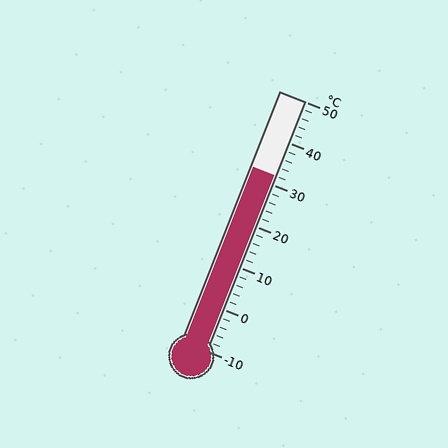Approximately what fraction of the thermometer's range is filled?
The thermometer is filled to approximately 70% of its range.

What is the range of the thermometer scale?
The thermometer scale ranges from -10°C to 50°C.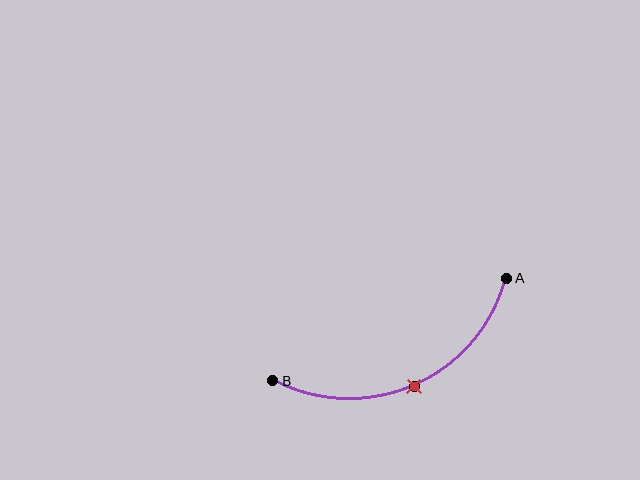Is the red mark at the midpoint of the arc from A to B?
Yes. The red mark lies on the arc at equal arc-length from both A and B — it is the arc midpoint.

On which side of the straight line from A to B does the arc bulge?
The arc bulges below the straight line connecting A and B.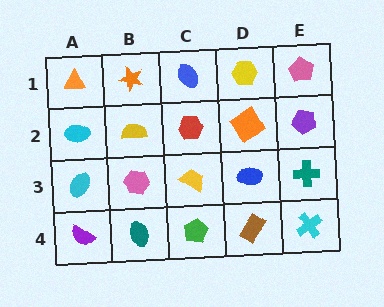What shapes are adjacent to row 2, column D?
A yellow hexagon (row 1, column D), a blue ellipse (row 3, column D), a red hexagon (row 2, column C), a purple pentagon (row 2, column E).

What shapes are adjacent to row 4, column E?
A teal cross (row 3, column E), a brown rectangle (row 4, column D).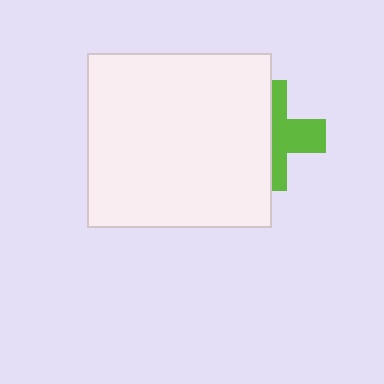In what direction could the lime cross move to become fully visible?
The lime cross could move right. That would shift it out from behind the white rectangle entirely.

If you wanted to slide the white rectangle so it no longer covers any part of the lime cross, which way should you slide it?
Slide it left — that is the most direct way to separate the two shapes.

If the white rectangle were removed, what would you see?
You would see the complete lime cross.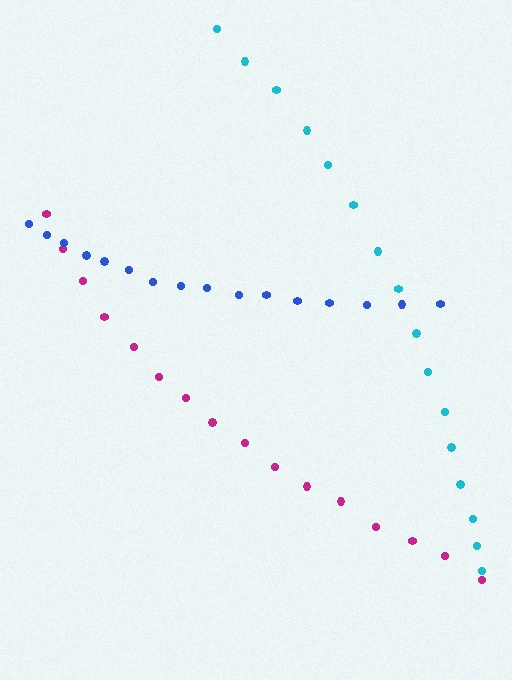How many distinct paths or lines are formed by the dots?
There are 3 distinct paths.